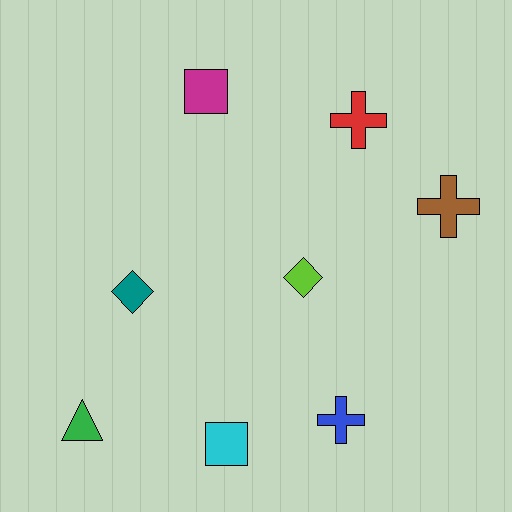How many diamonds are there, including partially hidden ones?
There are 2 diamonds.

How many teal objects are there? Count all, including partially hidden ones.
There is 1 teal object.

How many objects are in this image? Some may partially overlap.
There are 8 objects.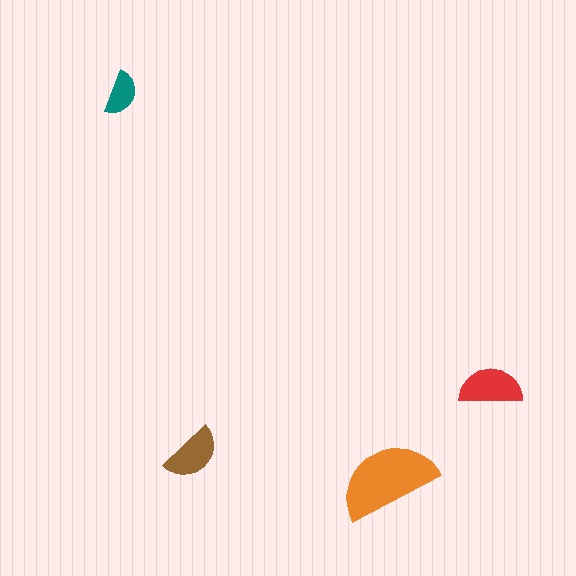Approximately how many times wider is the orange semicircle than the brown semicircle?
About 1.5 times wider.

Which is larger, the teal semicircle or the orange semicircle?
The orange one.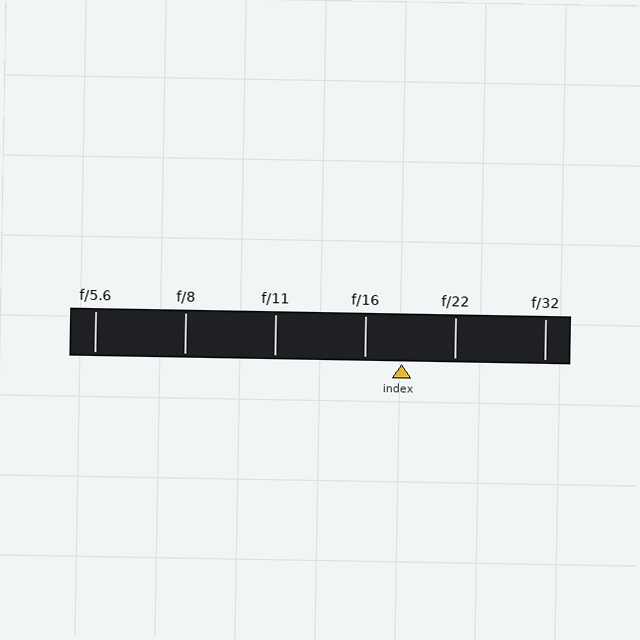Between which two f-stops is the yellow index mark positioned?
The index mark is between f/16 and f/22.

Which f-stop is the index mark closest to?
The index mark is closest to f/16.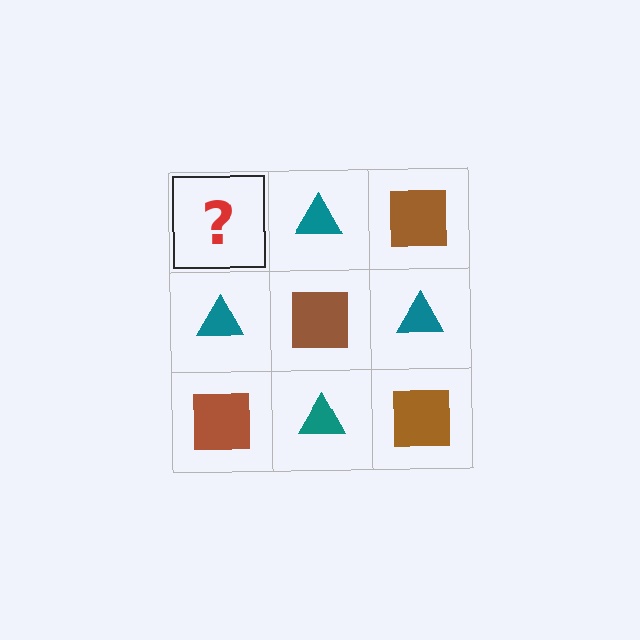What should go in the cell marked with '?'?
The missing cell should contain a brown square.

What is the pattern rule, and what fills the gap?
The rule is that it alternates brown square and teal triangle in a checkerboard pattern. The gap should be filled with a brown square.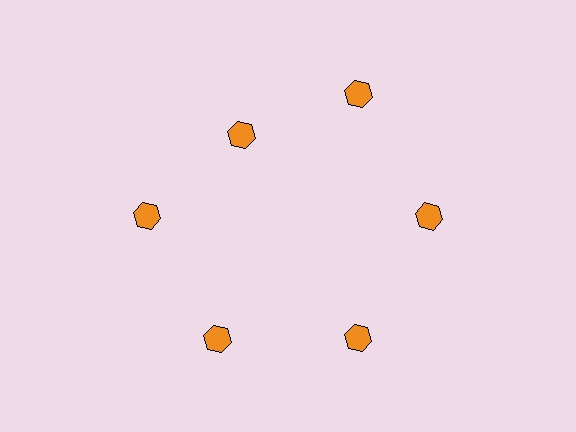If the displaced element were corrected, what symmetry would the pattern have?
It would have 6-fold rotational symmetry — the pattern would map onto itself every 60 degrees.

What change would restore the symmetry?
The symmetry would be restored by moving it outward, back onto the ring so that all 6 hexagons sit at equal angles and equal distance from the center.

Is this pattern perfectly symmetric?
No. The 6 orange hexagons are arranged in a ring, but one element near the 11 o'clock position is pulled inward toward the center, breaking the 6-fold rotational symmetry.